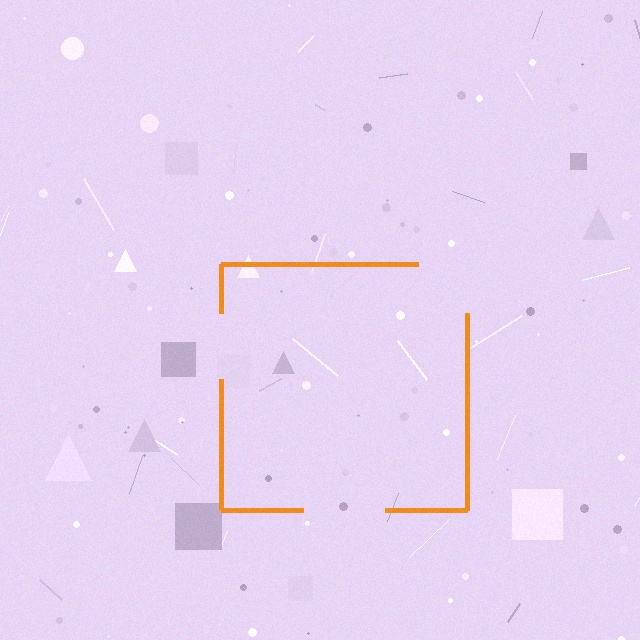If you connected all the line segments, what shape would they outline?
They would outline a square.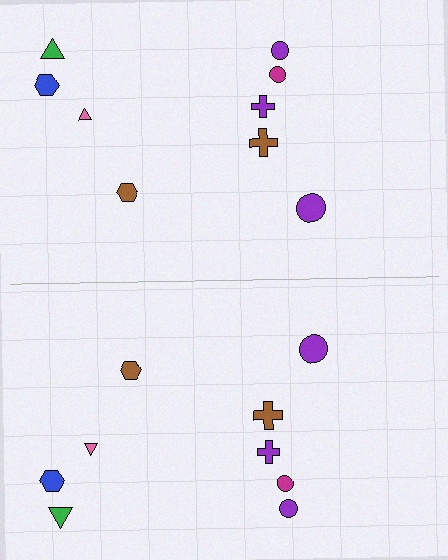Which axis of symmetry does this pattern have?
The pattern has a horizontal axis of symmetry running through the center of the image.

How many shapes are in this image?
There are 18 shapes in this image.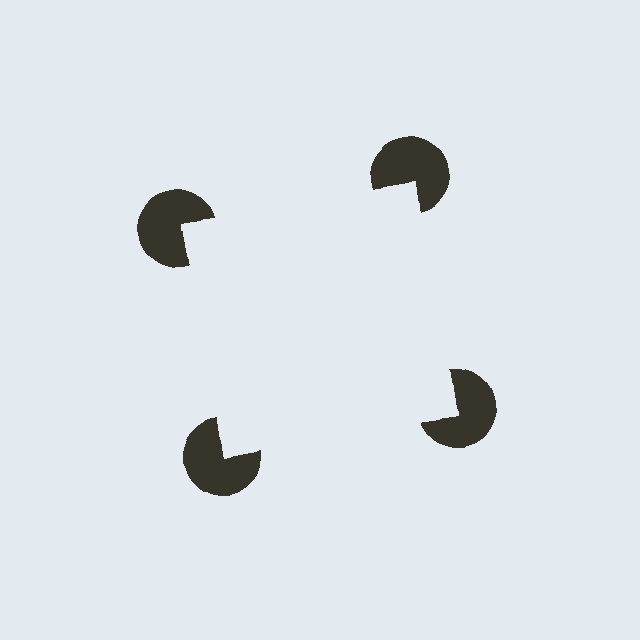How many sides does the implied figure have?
4 sides.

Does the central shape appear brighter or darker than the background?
It typically appears slightly brighter than the background, even though no actual brightness change is drawn.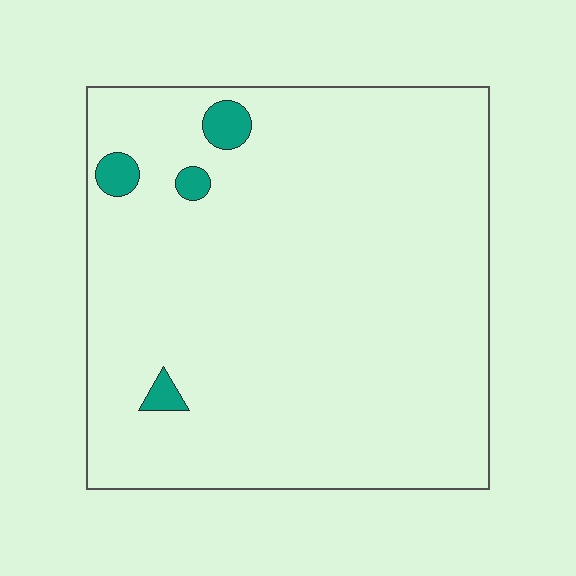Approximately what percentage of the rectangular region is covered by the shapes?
Approximately 5%.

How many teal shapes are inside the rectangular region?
4.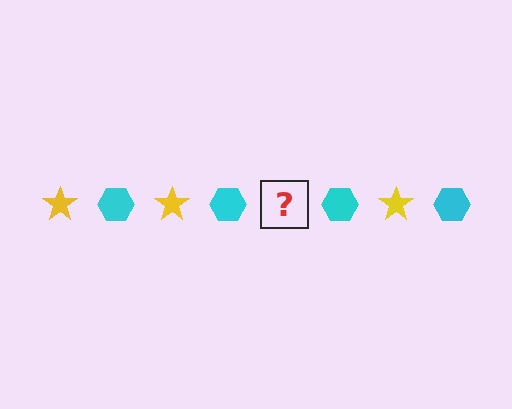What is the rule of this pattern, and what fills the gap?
The rule is that the pattern alternates between yellow star and cyan hexagon. The gap should be filled with a yellow star.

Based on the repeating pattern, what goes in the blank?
The blank should be a yellow star.